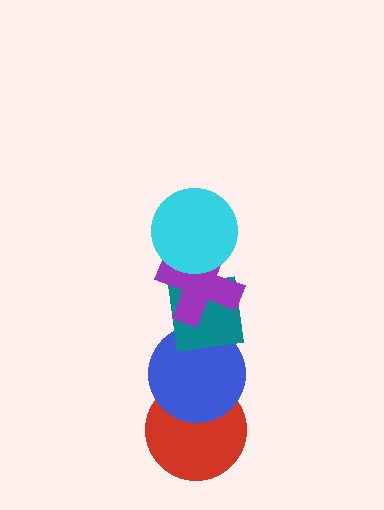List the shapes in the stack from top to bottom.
From top to bottom: the cyan circle, the purple cross, the teal square, the blue circle, the red circle.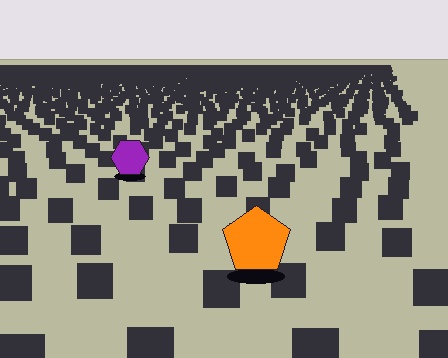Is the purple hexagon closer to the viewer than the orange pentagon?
No. The orange pentagon is closer — you can tell from the texture gradient: the ground texture is coarser near it.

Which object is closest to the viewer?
The orange pentagon is closest. The texture marks near it are larger and more spread out.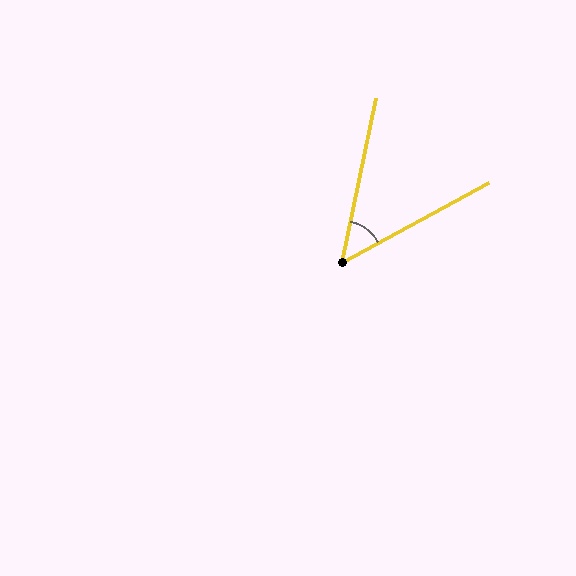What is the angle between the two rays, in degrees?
Approximately 50 degrees.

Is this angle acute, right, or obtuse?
It is acute.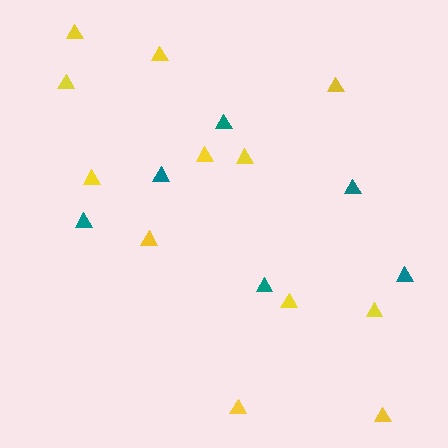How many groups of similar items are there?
There are 2 groups: one group of yellow triangles (12) and one group of teal triangles (6).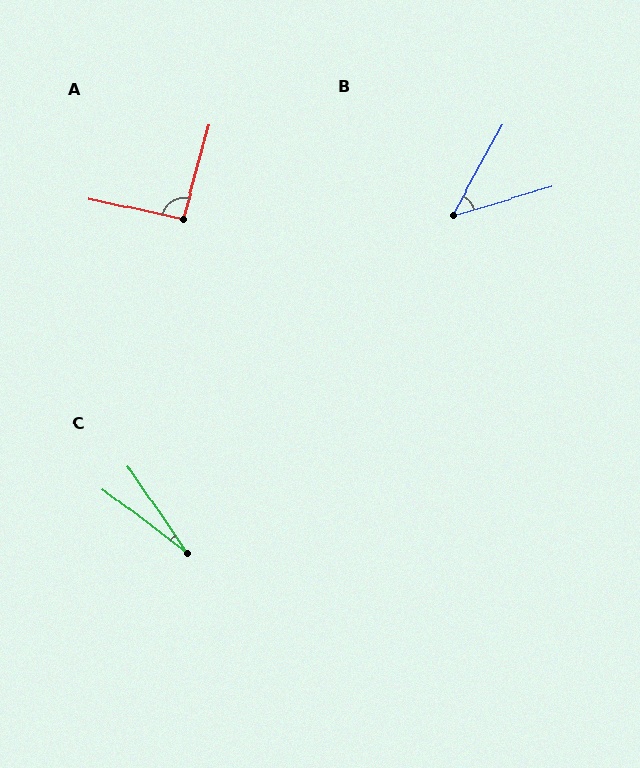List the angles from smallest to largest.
C (18°), B (45°), A (93°).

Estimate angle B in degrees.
Approximately 45 degrees.